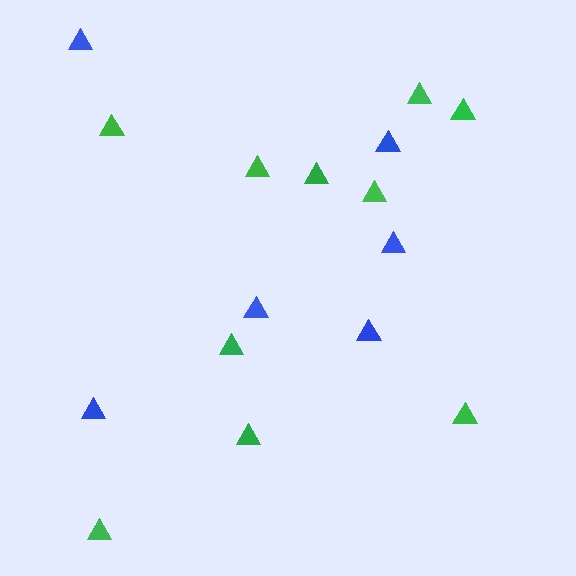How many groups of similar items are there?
There are 2 groups: one group of green triangles (10) and one group of blue triangles (6).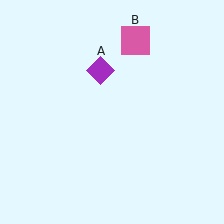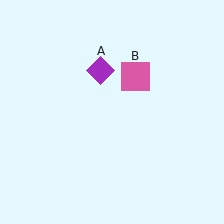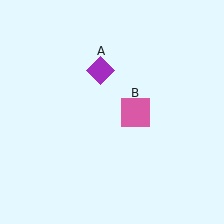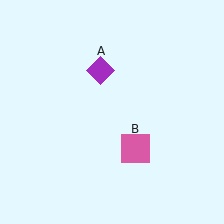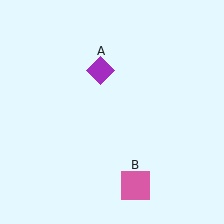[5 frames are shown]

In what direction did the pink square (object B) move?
The pink square (object B) moved down.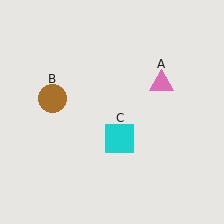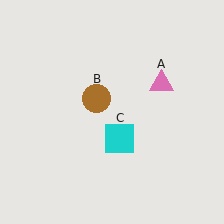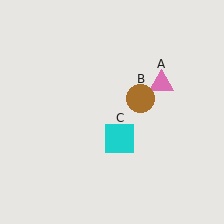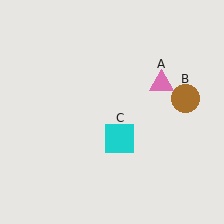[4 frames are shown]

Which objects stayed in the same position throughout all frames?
Pink triangle (object A) and cyan square (object C) remained stationary.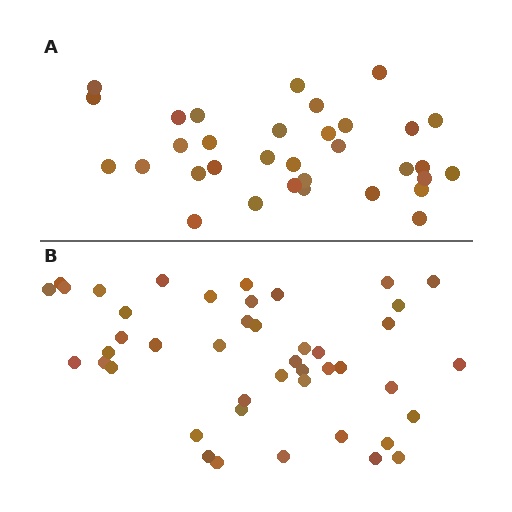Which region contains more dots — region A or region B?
Region B (the bottom region) has more dots.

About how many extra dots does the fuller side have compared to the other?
Region B has roughly 12 or so more dots than region A.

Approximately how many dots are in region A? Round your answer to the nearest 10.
About 30 dots. (The exact count is 33, which rounds to 30.)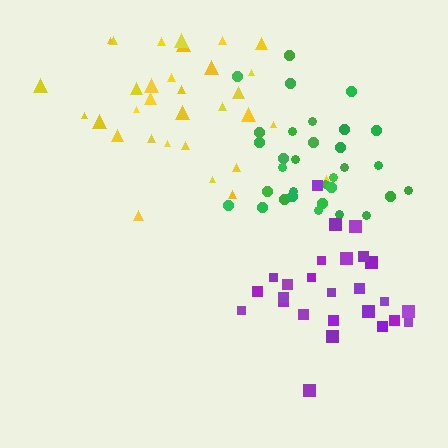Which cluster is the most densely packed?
Green.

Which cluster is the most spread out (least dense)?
Yellow.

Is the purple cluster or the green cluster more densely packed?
Green.